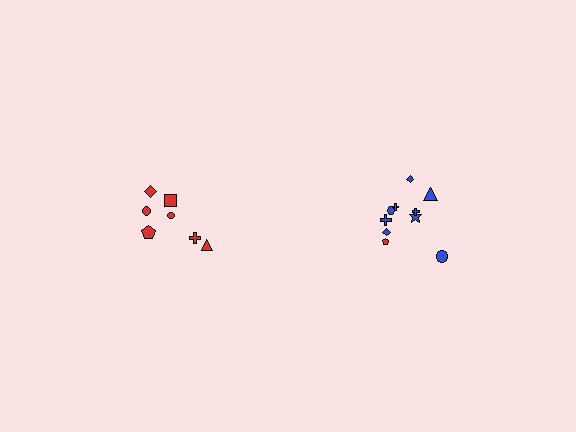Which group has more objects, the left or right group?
The right group.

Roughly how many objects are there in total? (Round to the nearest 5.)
Roughly 15 objects in total.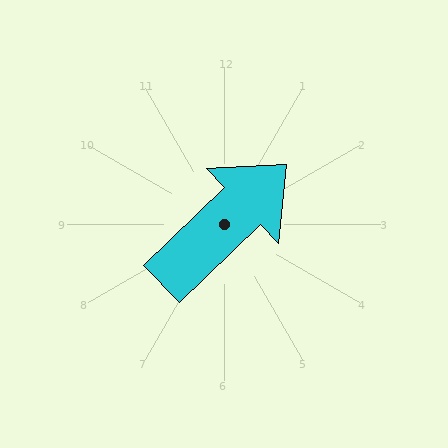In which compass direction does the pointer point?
Northeast.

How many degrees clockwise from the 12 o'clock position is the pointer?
Approximately 46 degrees.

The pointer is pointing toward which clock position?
Roughly 2 o'clock.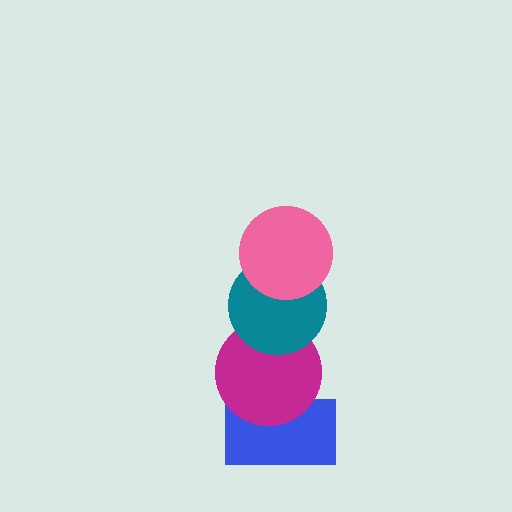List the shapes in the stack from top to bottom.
From top to bottom: the pink circle, the teal circle, the magenta circle, the blue rectangle.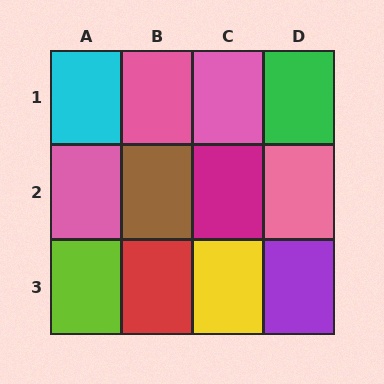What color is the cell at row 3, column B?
Red.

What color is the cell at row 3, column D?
Purple.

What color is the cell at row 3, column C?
Yellow.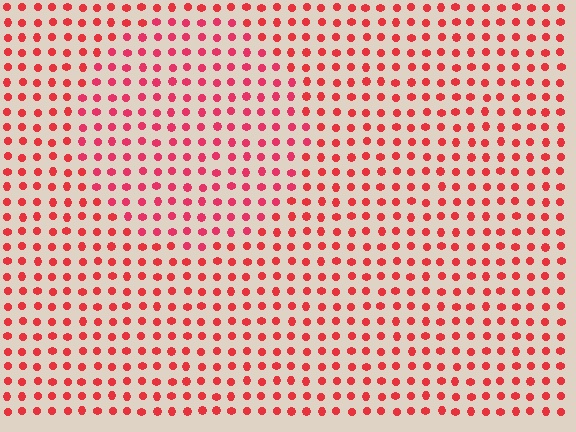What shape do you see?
I see a circle.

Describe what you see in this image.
The image is filled with small red elements in a uniform arrangement. A circle-shaped region is visible where the elements are tinted to a slightly different hue, forming a subtle color boundary.